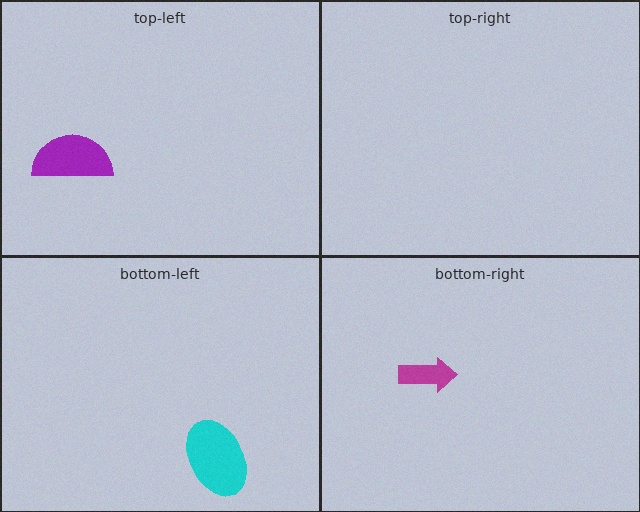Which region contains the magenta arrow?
The bottom-right region.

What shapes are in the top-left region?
The purple semicircle.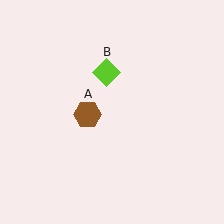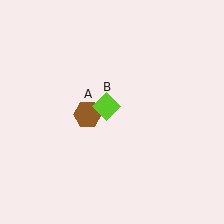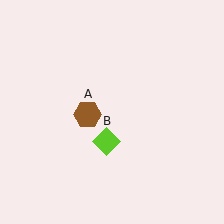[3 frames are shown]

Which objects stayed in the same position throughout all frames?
Brown hexagon (object A) remained stationary.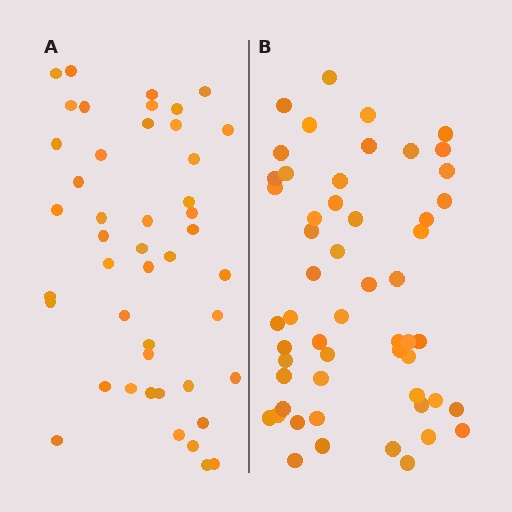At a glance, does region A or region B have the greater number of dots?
Region B (the right region) has more dots.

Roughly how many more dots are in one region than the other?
Region B has roughly 8 or so more dots than region A.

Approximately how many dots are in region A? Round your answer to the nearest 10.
About 40 dots. (The exact count is 45, which rounds to 40.)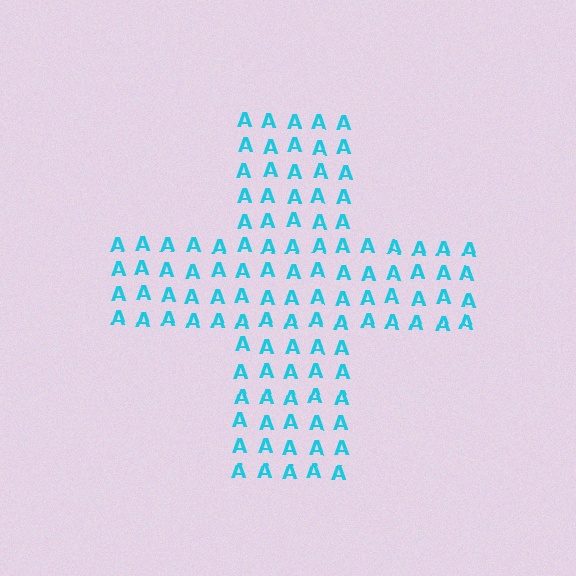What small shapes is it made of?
It is made of small letter A's.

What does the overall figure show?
The overall figure shows a cross.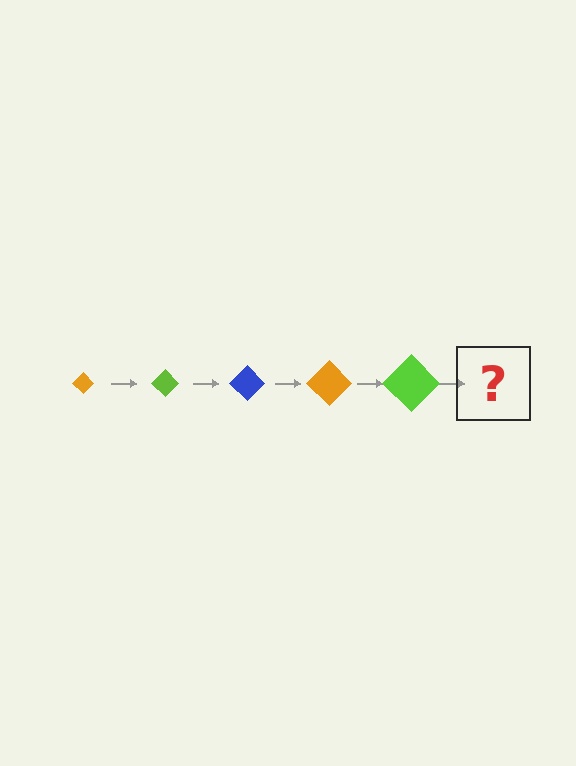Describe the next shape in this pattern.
It should be a blue diamond, larger than the previous one.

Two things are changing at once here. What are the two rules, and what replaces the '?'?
The two rules are that the diamond grows larger each step and the color cycles through orange, lime, and blue. The '?' should be a blue diamond, larger than the previous one.